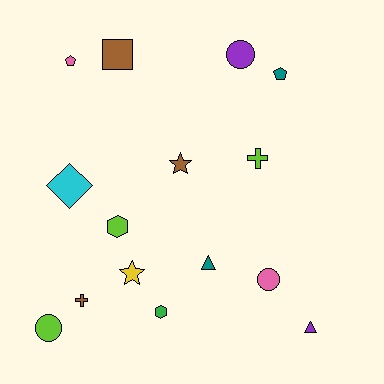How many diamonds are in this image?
There is 1 diamond.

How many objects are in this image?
There are 15 objects.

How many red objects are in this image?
There are no red objects.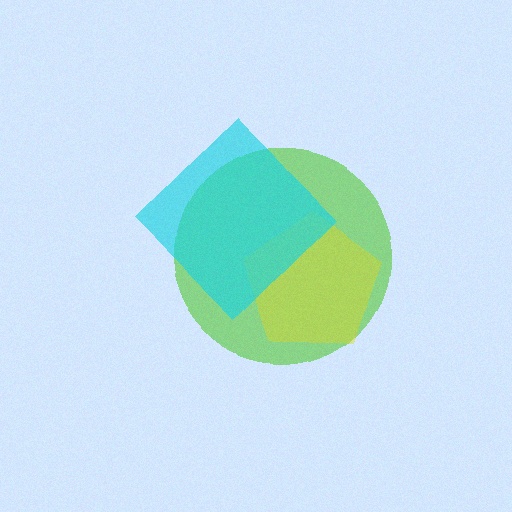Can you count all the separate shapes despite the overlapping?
Yes, there are 3 separate shapes.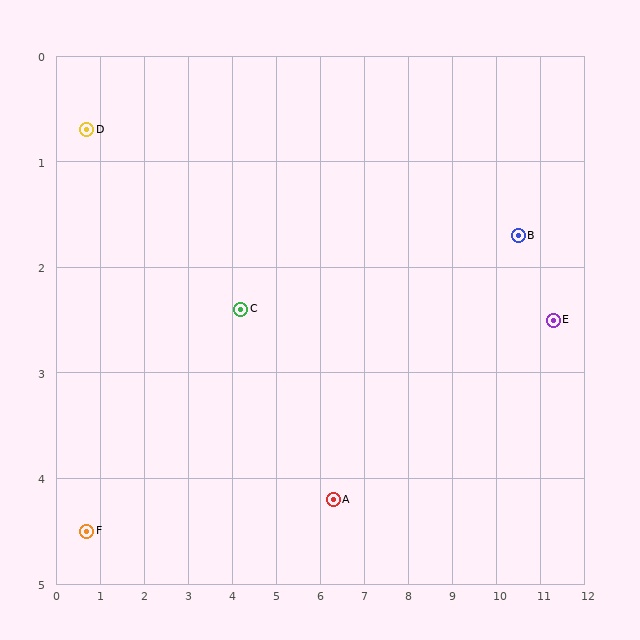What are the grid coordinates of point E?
Point E is at approximately (11.3, 2.5).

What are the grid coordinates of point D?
Point D is at approximately (0.7, 0.7).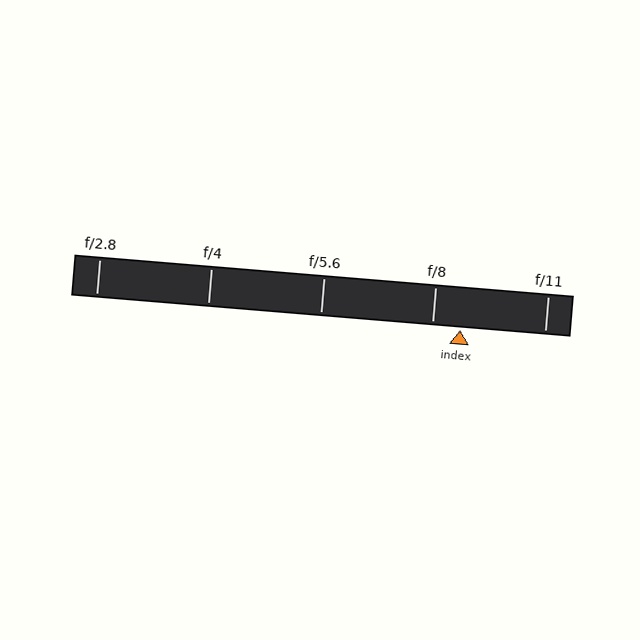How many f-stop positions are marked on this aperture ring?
There are 5 f-stop positions marked.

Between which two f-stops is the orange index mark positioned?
The index mark is between f/8 and f/11.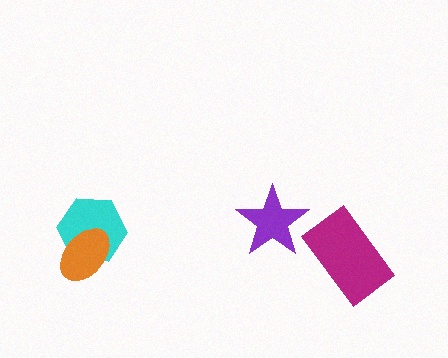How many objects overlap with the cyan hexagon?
1 object overlaps with the cyan hexagon.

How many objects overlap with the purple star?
0 objects overlap with the purple star.